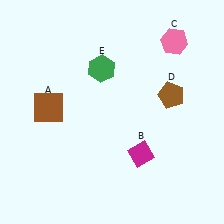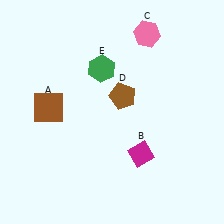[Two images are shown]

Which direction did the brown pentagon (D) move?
The brown pentagon (D) moved left.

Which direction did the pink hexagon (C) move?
The pink hexagon (C) moved left.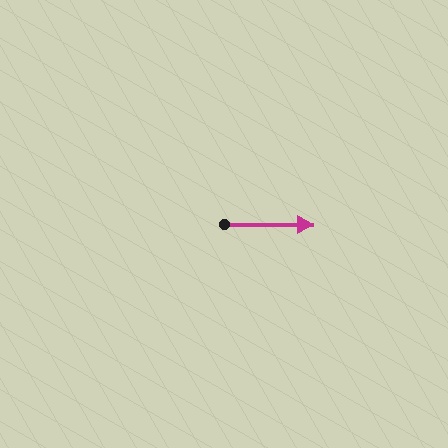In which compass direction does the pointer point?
East.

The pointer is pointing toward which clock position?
Roughly 3 o'clock.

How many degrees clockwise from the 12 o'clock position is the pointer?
Approximately 90 degrees.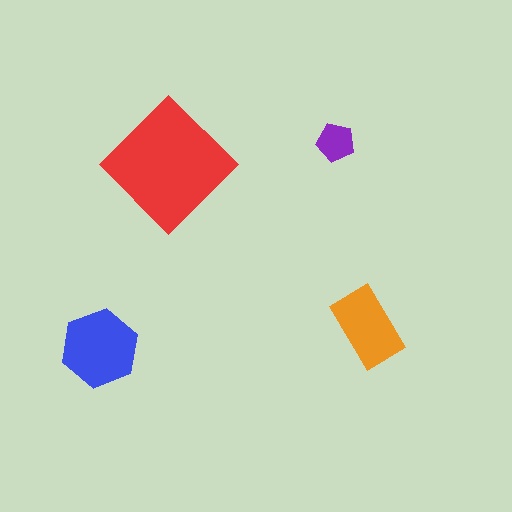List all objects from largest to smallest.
The red diamond, the blue hexagon, the orange rectangle, the purple pentagon.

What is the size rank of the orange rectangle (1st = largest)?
3rd.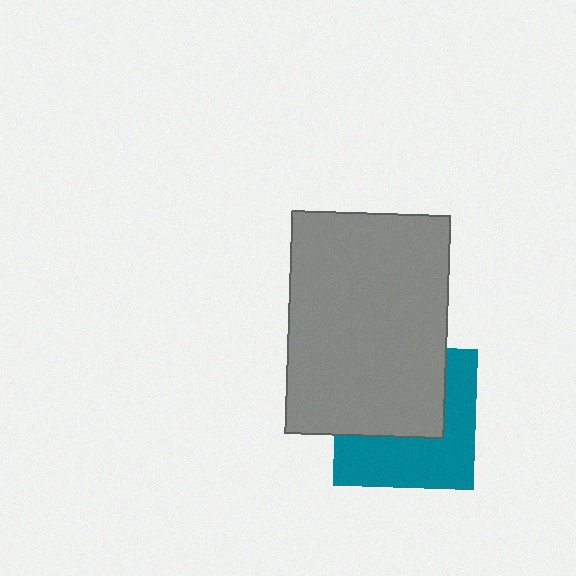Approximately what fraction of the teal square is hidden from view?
Roughly 51% of the teal square is hidden behind the gray rectangle.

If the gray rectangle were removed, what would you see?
You would see the complete teal square.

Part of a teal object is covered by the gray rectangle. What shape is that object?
It is a square.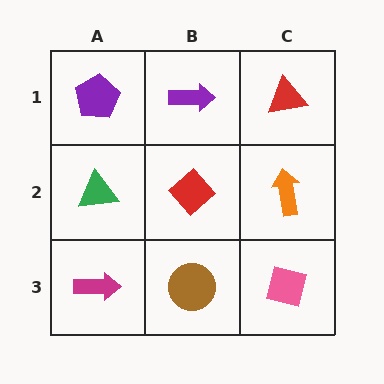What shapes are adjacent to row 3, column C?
An orange arrow (row 2, column C), a brown circle (row 3, column B).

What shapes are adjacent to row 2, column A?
A purple pentagon (row 1, column A), a magenta arrow (row 3, column A), a red diamond (row 2, column B).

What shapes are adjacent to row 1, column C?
An orange arrow (row 2, column C), a purple arrow (row 1, column B).